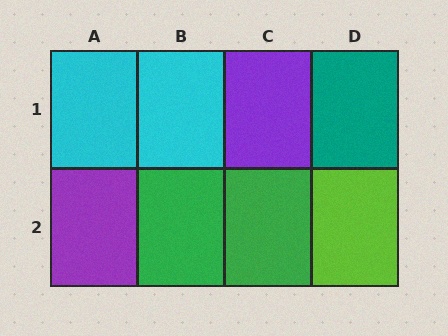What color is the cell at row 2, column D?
Lime.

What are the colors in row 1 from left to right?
Cyan, cyan, purple, teal.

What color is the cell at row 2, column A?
Purple.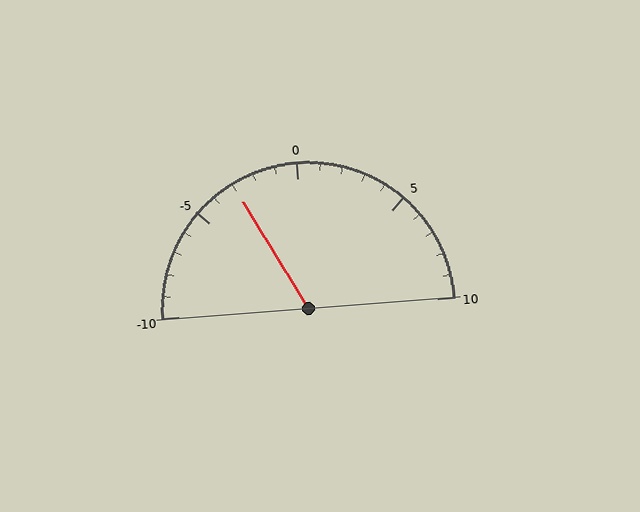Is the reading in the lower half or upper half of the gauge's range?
The reading is in the lower half of the range (-10 to 10).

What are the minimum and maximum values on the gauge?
The gauge ranges from -10 to 10.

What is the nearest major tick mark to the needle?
The nearest major tick mark is -5.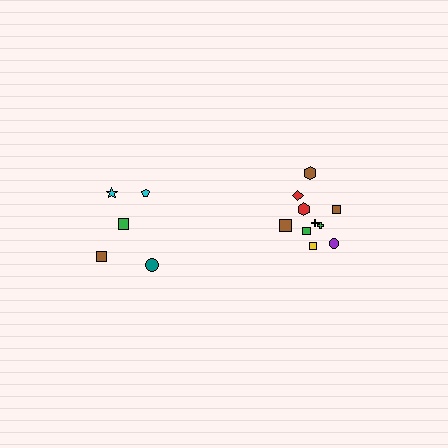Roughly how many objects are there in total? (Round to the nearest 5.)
Roughly 15 objects in total.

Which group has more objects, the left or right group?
The right group.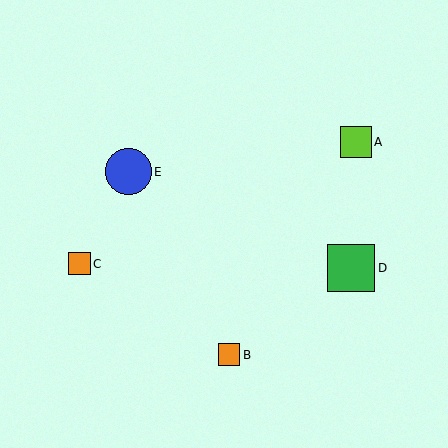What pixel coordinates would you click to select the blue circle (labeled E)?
Click at (128, 172) to select the blue circle E.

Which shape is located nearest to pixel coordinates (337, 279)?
The green square (labeled D) at (351, 268) is nearest to that location.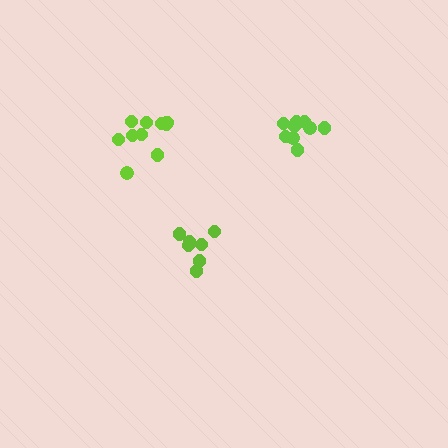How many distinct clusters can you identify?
There are 3 distinct clusters.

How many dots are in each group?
Group 1: 10 dots, Group 2: 10 dots, Group 3: 7 dots (27 total).